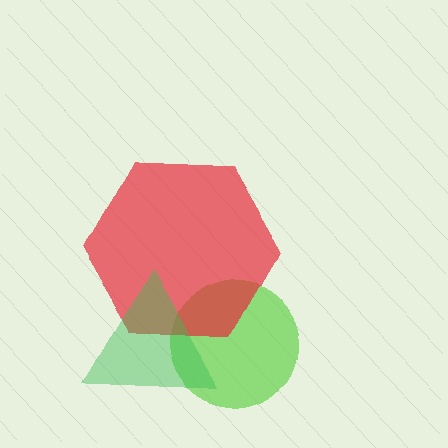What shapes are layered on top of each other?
The layered shapes are: a lime circle, a red hexagon, a green triangle.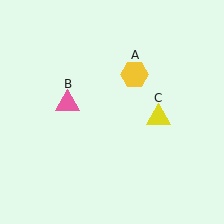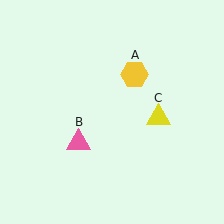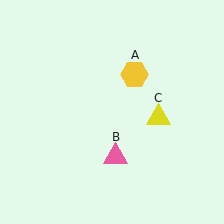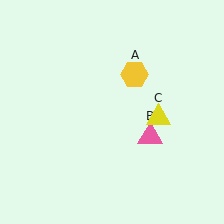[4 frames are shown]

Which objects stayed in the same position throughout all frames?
Yellow hexagon (object A) and yellow triangle (object C) remained stationary.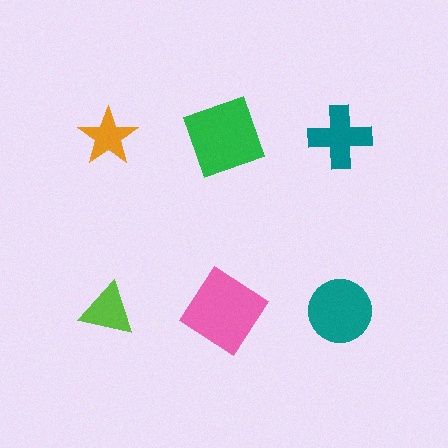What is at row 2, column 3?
A teal circle.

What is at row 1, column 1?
An orange star.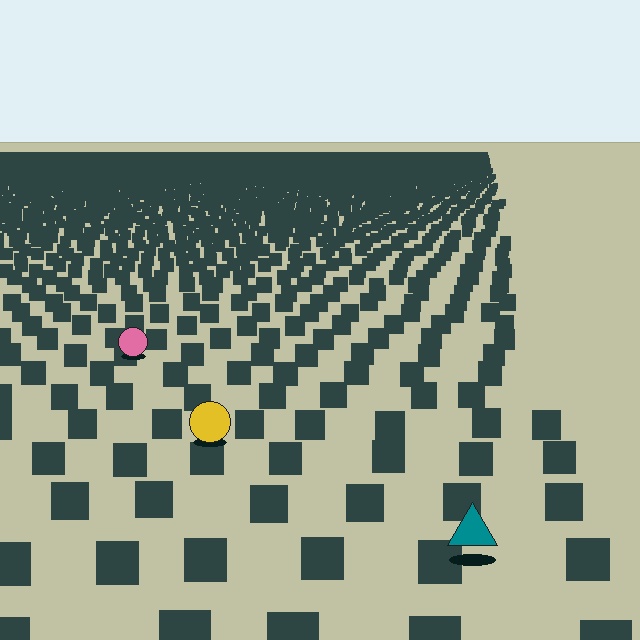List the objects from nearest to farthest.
From nearest to farthest: the teal triangle, the yellow circle, the pink circle.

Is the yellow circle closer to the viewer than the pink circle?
Yes. The yellow circle is closer — you can tell from the texture gradient: the ground texture is coarser near it.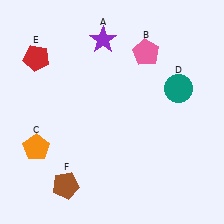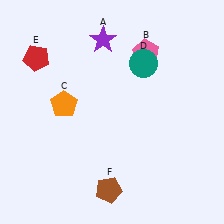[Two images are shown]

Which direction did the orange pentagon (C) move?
The orange pentagon (C) moved up.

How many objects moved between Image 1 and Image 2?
3 objects moved between the two images.